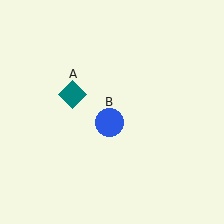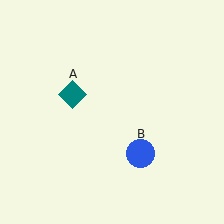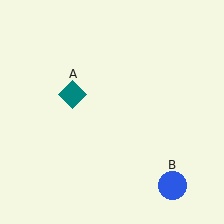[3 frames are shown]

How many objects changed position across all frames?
1 object changed position: blue circle (object B).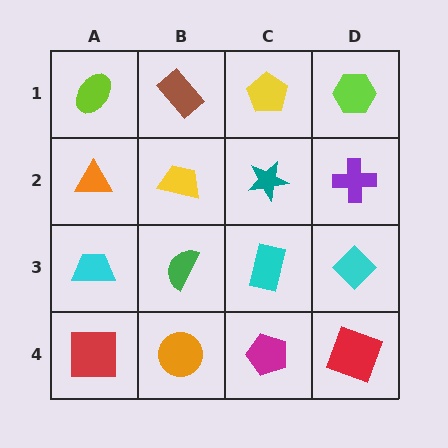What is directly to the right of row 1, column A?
A brown rectangle.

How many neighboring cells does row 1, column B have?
3.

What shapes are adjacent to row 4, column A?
A cyan trapezoid (row 3, column A), an orange circle (row 4, column B).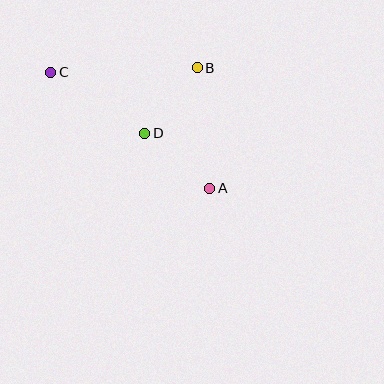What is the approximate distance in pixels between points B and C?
The distance between B and C is approximately 147 pixels.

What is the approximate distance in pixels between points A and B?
The distance between A and B is approximately 121 pixels.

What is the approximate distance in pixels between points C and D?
The distance between C and D is approximately 112 pixels.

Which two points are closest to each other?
Points B and D are closest to each other.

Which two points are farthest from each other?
Points A and C are farthest from each other.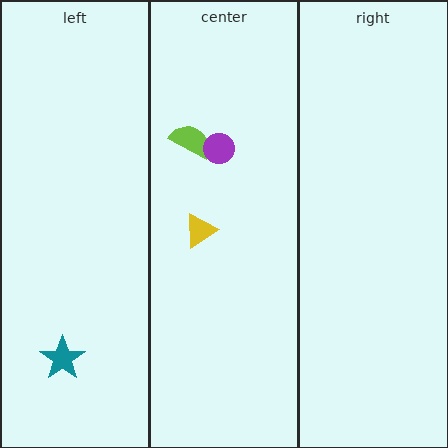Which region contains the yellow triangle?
The center region.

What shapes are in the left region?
The teal star.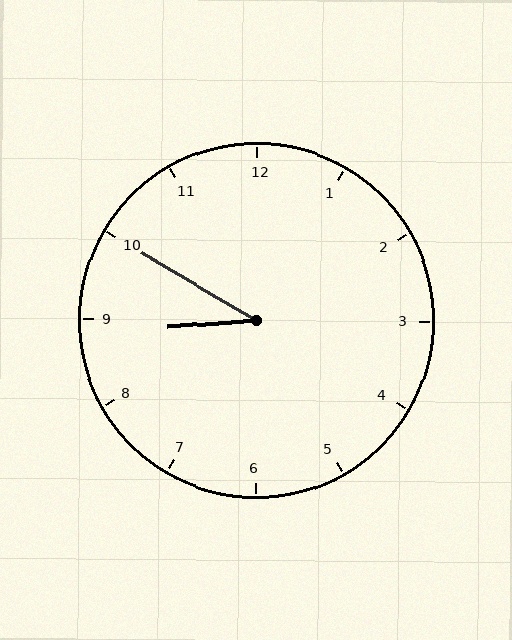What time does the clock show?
8:50.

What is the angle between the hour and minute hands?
Approximately 35 degrees.